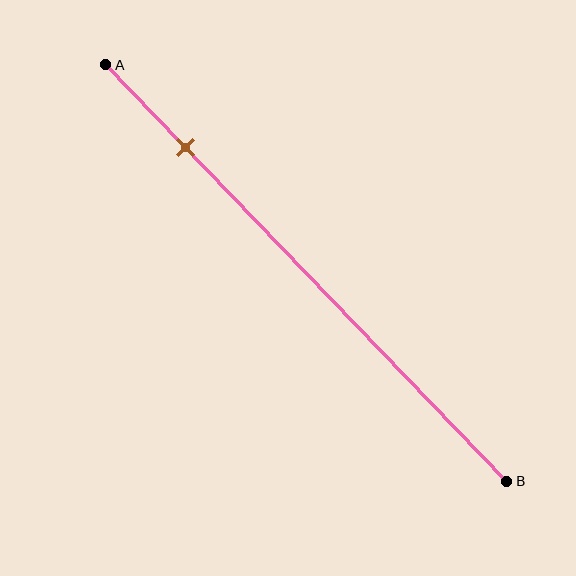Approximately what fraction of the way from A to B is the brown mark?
The brown mark is approximately 20% of the way from A to B.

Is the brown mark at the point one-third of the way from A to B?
No, the mark is at about 20% from A, not at the 33% one-third point.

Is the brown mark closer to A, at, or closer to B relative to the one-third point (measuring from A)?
The brown mark is closer to point A than the one-third point of segment AB.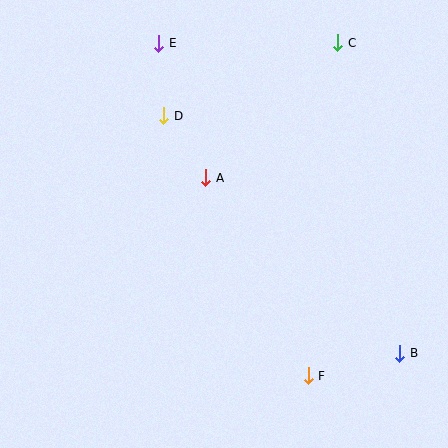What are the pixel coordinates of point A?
Point A is at (206, 178).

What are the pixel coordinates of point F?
Point F is at (308, 376).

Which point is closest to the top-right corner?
Point C is closest to the top-right corner.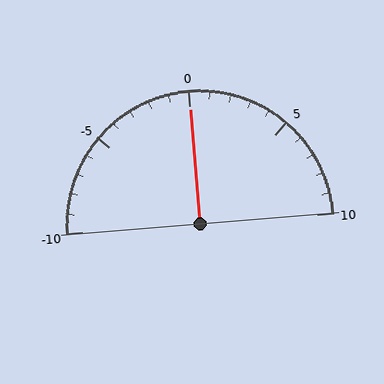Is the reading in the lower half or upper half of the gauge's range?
The reading is in the upper half of the range (-10 to 10).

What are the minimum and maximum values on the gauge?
The gauge ranges from -10 to 10.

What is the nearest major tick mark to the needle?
The nearest major tick mark is 0.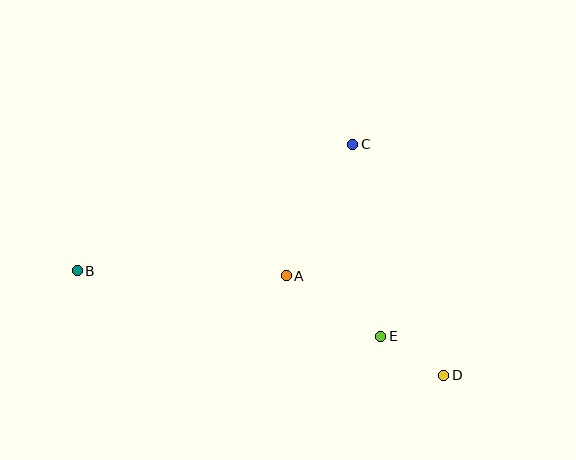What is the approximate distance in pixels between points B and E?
The distance between B and E is approximately 311 pixels.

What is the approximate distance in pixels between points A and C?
The distance between A and C is approximately 148 pixels.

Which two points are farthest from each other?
Points B and D are farthest from each other.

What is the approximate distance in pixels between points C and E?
The distance between C and E is approximately 194 pixels.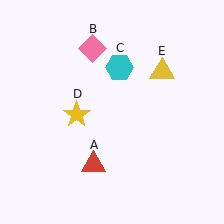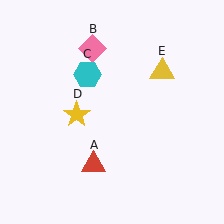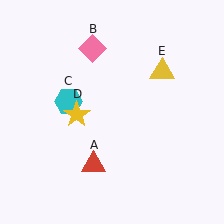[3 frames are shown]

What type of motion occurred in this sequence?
The cyan hexagon (object C) rotated counterclockwise around the center of the scene.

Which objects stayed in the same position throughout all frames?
Red triangle (object A) and pink diamond (object B) and yellow star (object D) and yellow triangle (object E) remained stationary.